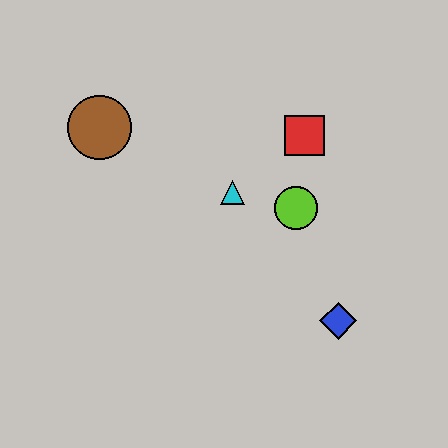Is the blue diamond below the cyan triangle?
Yes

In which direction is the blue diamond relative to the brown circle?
The blue diamond is to the right of the brown circle.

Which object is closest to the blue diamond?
The lime circle is closest to the blue diamond.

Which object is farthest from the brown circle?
The blue diamond is farthest from the brown circle.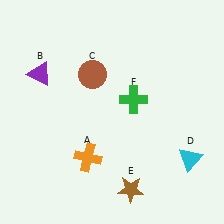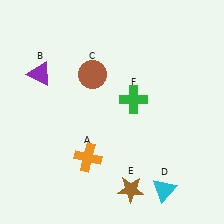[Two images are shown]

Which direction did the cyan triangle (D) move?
The cyan triangle (D) moved down.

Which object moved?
The cyan triangle (D) moved down.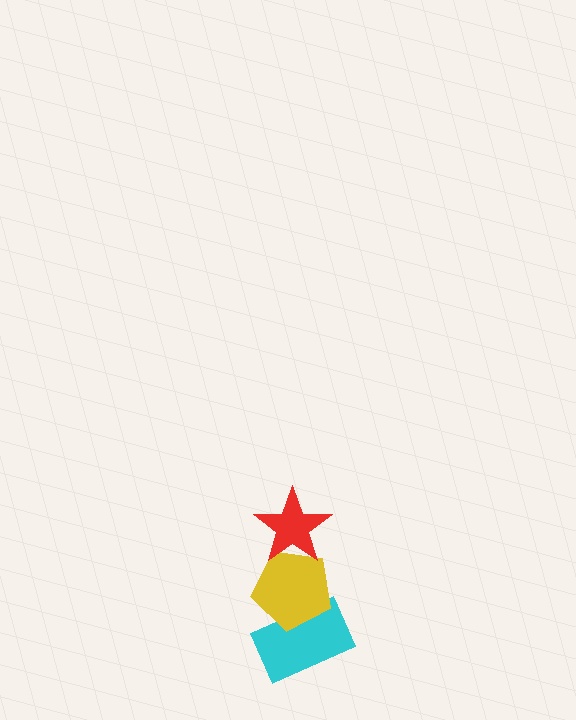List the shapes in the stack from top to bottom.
From top to bottom: the red star, the yellow pentagon, the cyan rectangle.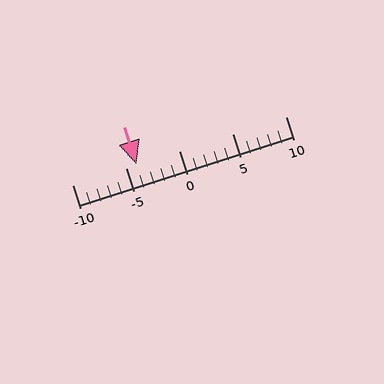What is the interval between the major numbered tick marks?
The major tick marks are spaced 5 units apart.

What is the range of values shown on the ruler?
The ruler shows values from -10 to 10.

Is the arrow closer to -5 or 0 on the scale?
The arrow is closer to -5.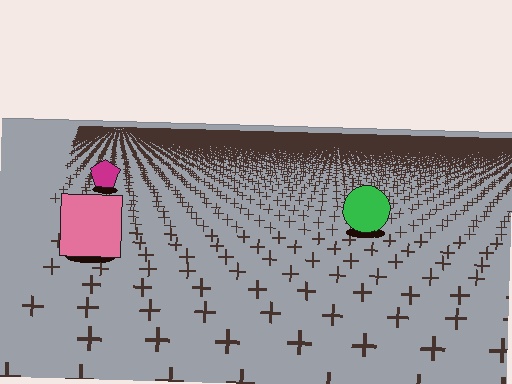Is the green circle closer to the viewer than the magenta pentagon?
Yes. The green circle is closer — you can tell from the texture gradient: the ground texture is coarser near it.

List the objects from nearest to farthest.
From nearest to farthest: the pink square, the green circle, the magenta pentagon.